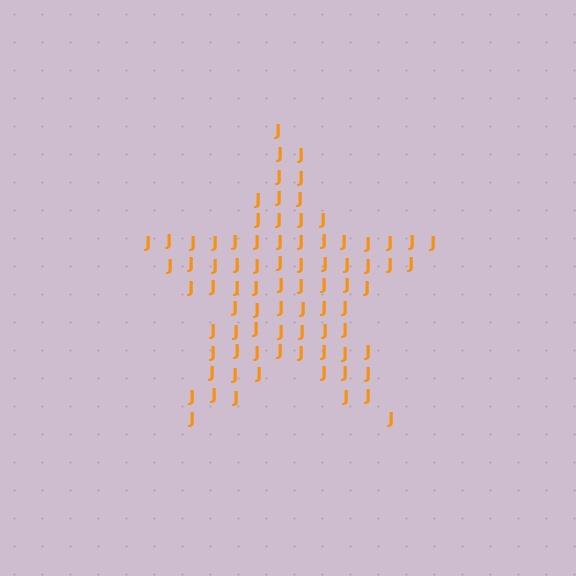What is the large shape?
The large shape is a star.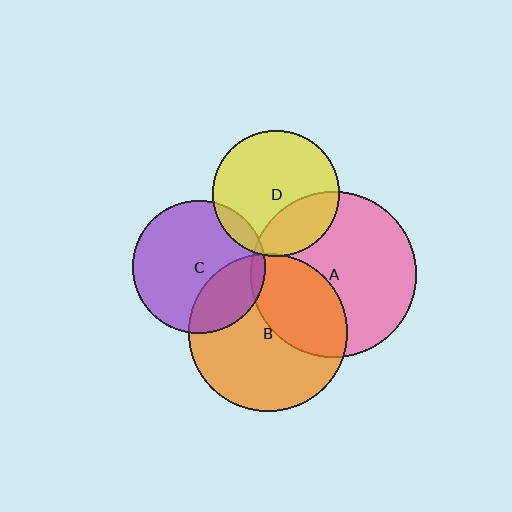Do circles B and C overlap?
Yes.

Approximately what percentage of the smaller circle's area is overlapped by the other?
Approximately 30%.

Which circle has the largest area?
Circle A (pink).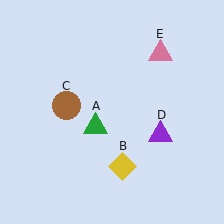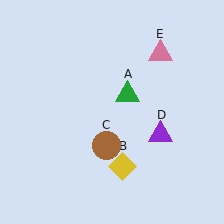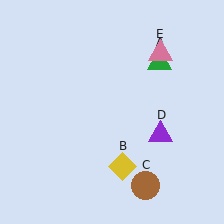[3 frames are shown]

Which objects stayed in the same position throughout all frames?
Yellow diamond (object B) and purple triangle (object D) and pink triangle (object E) remained stationary.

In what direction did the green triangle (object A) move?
The green triangle (object A) moved up and to the right.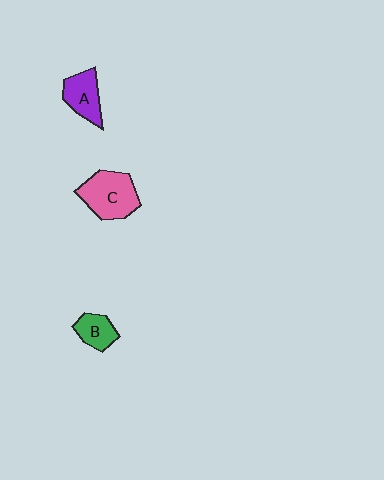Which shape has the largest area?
Shape C (pink).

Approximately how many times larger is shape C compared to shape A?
Approximately 1.5 times.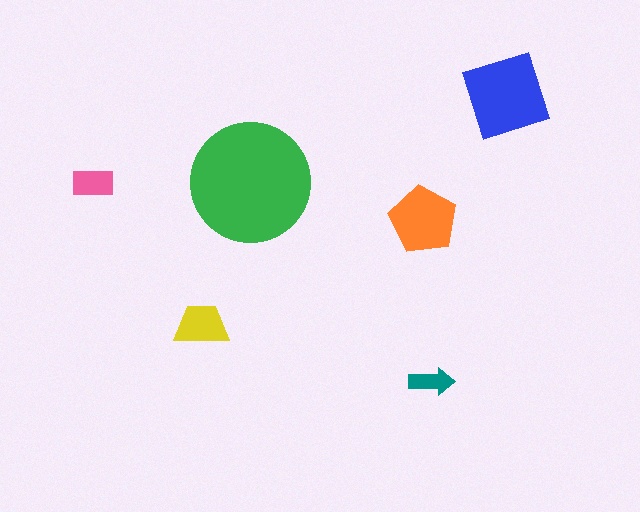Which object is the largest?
The green circle.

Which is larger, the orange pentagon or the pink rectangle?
The orange pentagon.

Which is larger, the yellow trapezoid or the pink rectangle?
The yellow trapezoid.